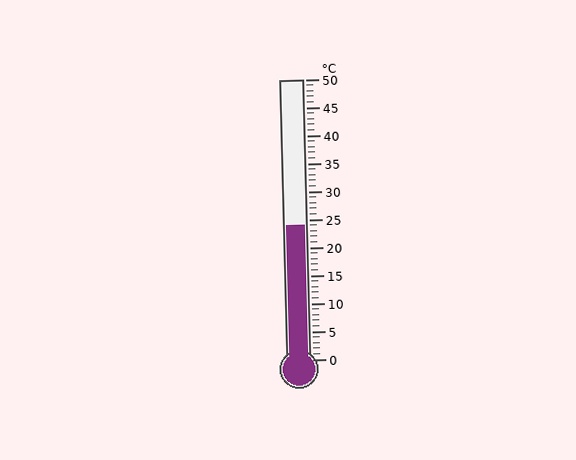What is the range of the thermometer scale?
The thermometer scale ranges from 0°C to 50°C.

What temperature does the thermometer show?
The thermometer shows approximately 24°C.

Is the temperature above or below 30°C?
The temperature is below 30°C.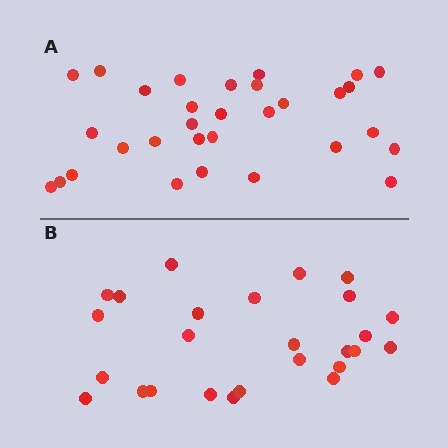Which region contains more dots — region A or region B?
Region A (the top region) has more dots.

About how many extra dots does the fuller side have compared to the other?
Region A has about 5 more dots than region B.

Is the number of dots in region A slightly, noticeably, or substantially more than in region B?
Region A has only slightly more — the two regions are fairly close. The ratio is roughly 1.2 to 1.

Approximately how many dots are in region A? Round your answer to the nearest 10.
About 30 dots. (The exact count is 31, which rounds to 30.)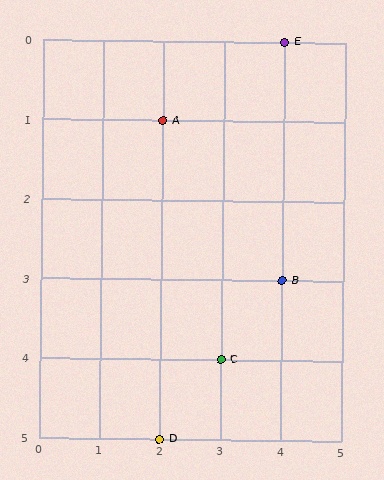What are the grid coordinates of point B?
Point B is at grid coordinates (4, 3).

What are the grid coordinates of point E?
Point E is at grid coordinates (4, 0).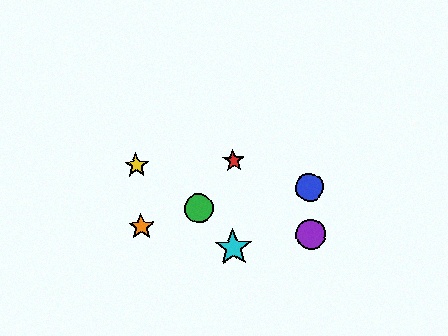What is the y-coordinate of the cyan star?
The cyan star is at y≈248.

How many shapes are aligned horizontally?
2 shapes (the red star, the yellow star) are aligned horizontally.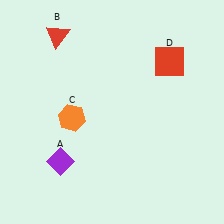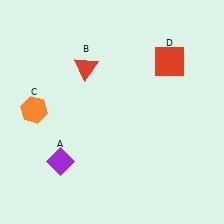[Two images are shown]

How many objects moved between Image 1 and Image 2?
2 objects moved between the two images.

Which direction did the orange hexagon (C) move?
The orange hexagon (C) moved left.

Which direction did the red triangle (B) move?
The red triangle (B) moved down.